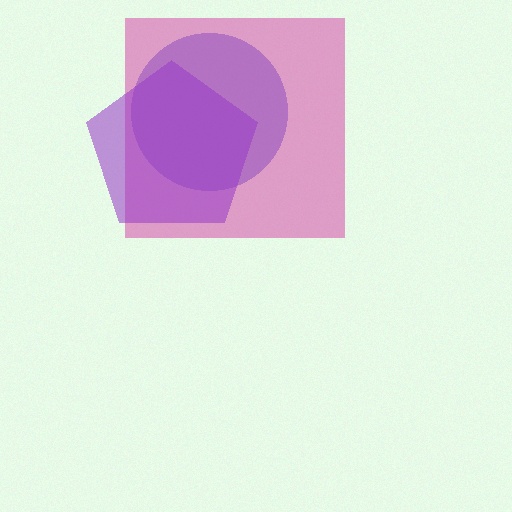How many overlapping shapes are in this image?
There are 3 overlapping shapes in the image.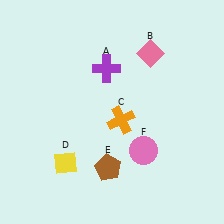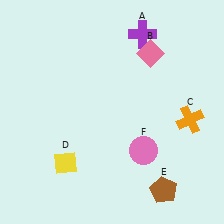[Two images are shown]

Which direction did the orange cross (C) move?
The orange cross (C) moved right.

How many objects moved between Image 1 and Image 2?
3 objects moved between the two images.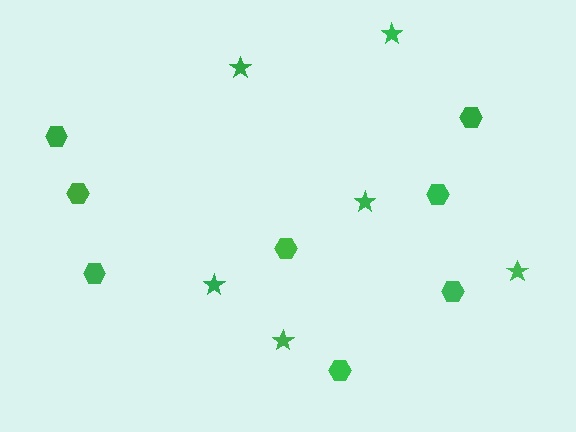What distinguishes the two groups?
There are 2 groups: one group of stars (6) and one group of hexagons (8).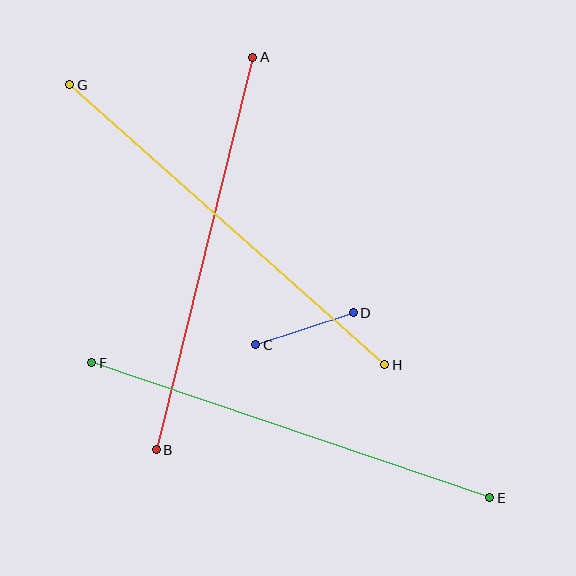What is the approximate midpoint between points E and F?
The midpoint is at approximately (291, 430) pixels.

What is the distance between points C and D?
The distance is approximately 103 pixels.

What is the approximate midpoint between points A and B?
The midpoint is at approximately (204, 254) pixels.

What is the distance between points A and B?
The distance is approximately 404 pixels.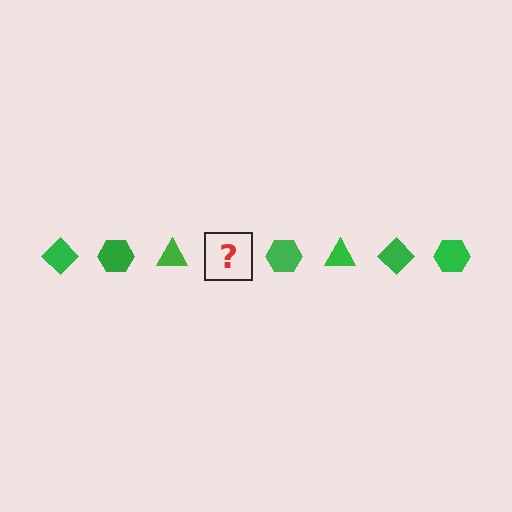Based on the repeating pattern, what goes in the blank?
The blank should be a green diamond.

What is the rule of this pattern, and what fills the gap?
The rule is that the pattern cycles through diamond, hexagon, triangle shapes in green. The gap should be filled with a green diamond.